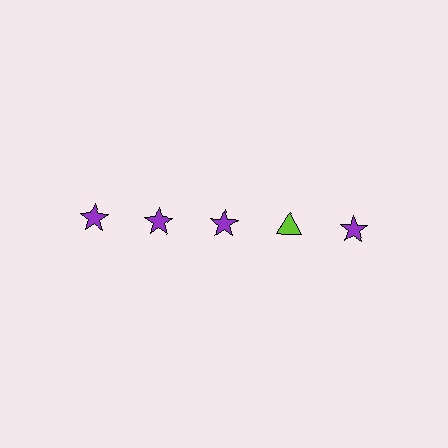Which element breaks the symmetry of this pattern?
The lime triangle in the top row, second from right column breaks the symmetry. All other shapes are purple stars.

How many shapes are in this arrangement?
There are 5 shapes arranged in a grid pattern.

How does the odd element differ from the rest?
It differs in both color (lime instead of purple) and shape (triangle instead of star).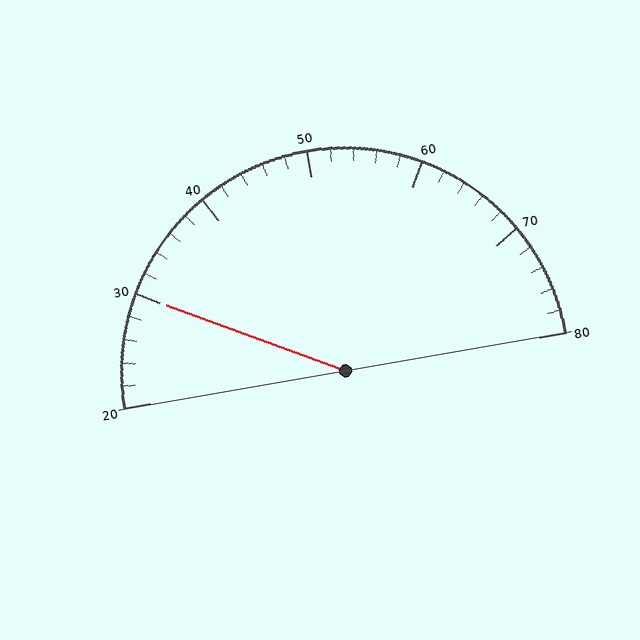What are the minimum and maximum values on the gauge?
The gauge ranges from 20 to 80.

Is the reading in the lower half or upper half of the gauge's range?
The reading is in the lower half of the range (20 to 80).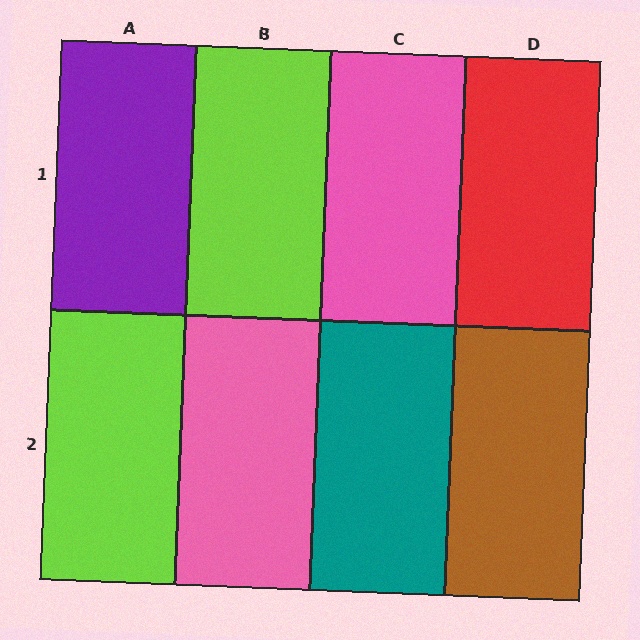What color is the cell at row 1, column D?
Red.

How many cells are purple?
1 cell is purple.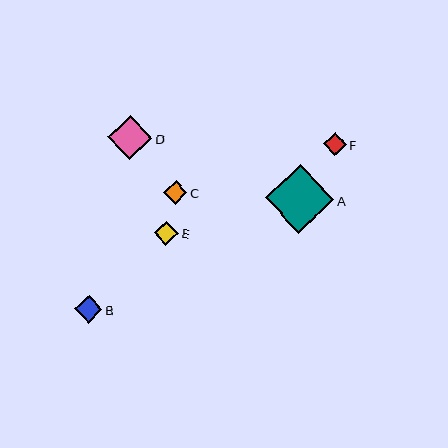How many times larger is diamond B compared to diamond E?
Diamond B is approximately 1.1 times the size of diamond E.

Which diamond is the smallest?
Diamond F is the smallest with a size of approximately 23 pixels.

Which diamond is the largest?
Diamond A is the largest with a size of approximately 68 pixels.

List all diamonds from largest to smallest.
From largest to smallest: A, D, B, E, C, F.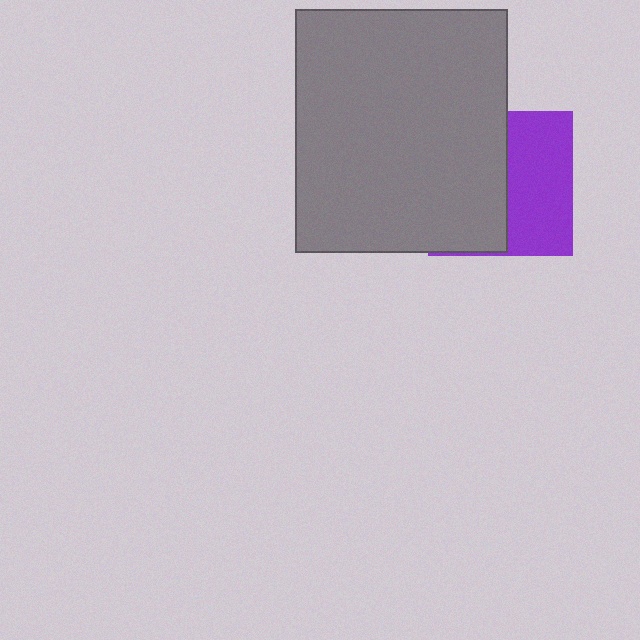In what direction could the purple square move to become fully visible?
The purple square could move right. That would shift it out from behind the gray rectangle entirely.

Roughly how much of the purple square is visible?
About half of it is visible (roughly 46%).